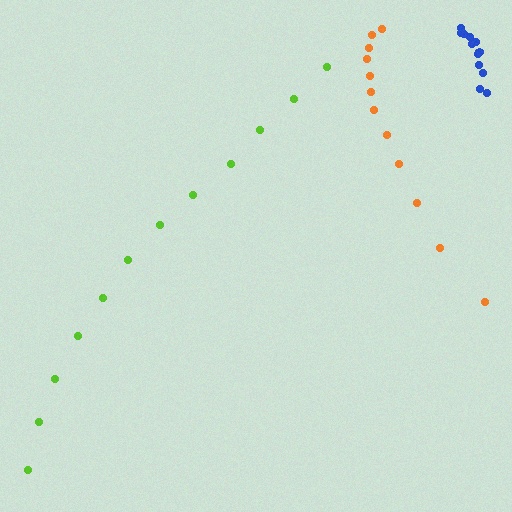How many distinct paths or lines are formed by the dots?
There are 3 distinct paths.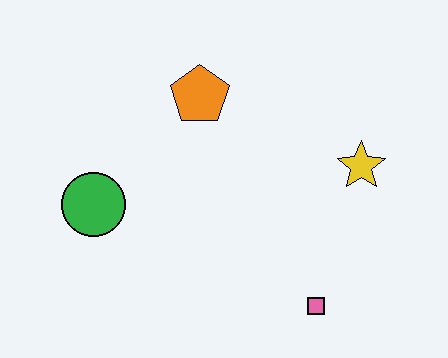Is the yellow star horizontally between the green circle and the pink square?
No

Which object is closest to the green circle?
The orange pentagon is closest to the green circle.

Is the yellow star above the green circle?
Yes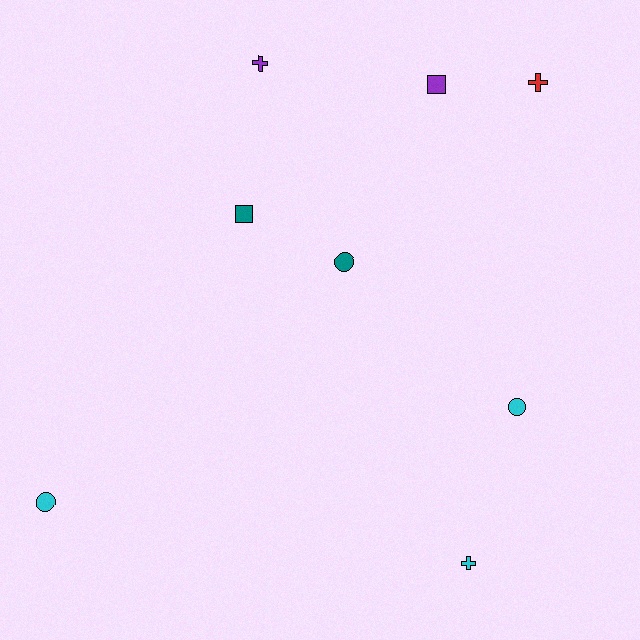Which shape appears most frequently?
Cross, with 3 objects.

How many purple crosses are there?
There is 1 purple cross.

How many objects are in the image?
There are 8 objects.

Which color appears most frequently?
Cyan, with 3 objects.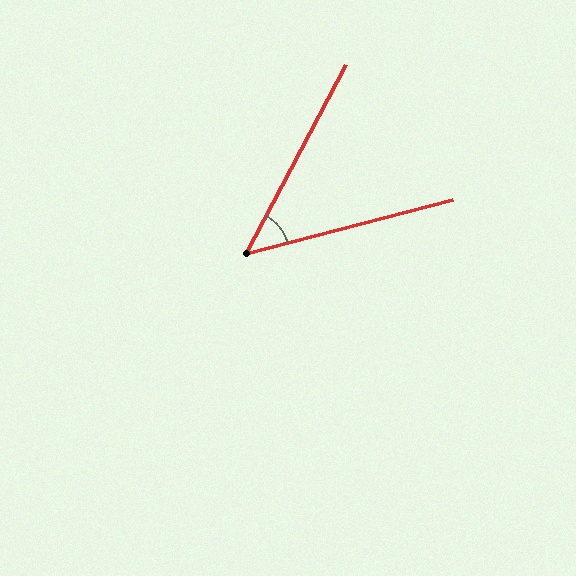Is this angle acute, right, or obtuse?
It is acute.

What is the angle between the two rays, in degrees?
Approximately 48 degrees.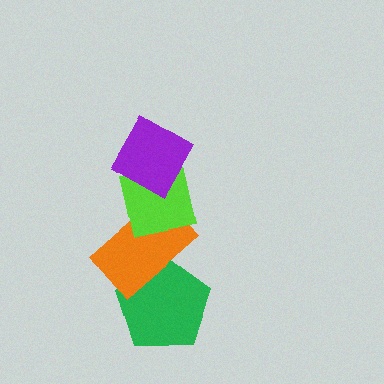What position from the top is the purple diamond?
The purple diamond is 1st from the top.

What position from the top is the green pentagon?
The green pentagon is 4th from the top.